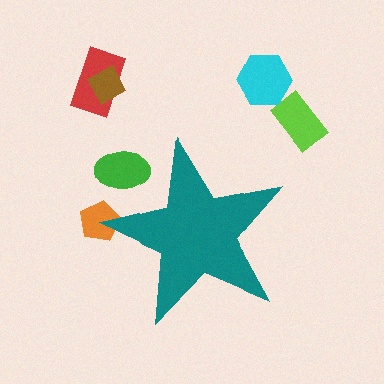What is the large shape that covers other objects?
A teal star.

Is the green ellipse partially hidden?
Yes, the green ellipse is partially hidden behind the teal star.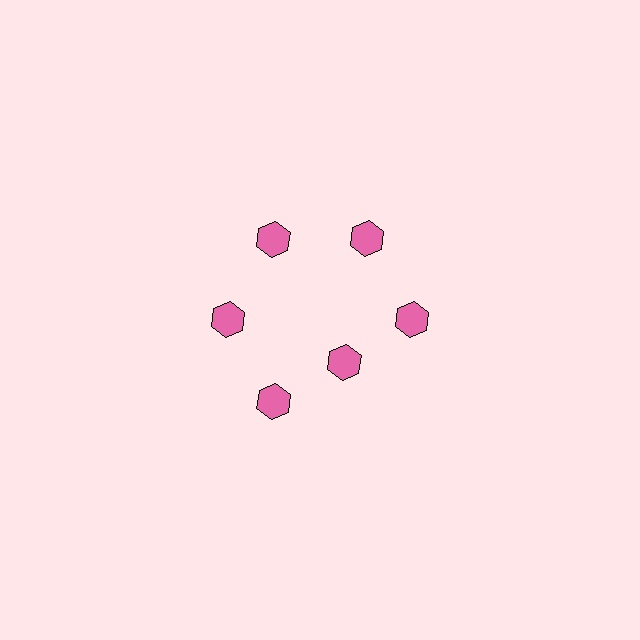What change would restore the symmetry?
The symmetry would be restored by moving it outward, back onto the ring so that all 6 hexagons sit at equal angles and equal distance from the center.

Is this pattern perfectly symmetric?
No. The 6 pink hexagons are arranged in a ring, but one element near the 5 o'clock position is pulled inward toward the center, breaking the 6-fold rotational symmetry.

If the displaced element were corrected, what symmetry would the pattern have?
It would have 6-fold rotational symmetry — the pattern would map onto itself every 60 degrees.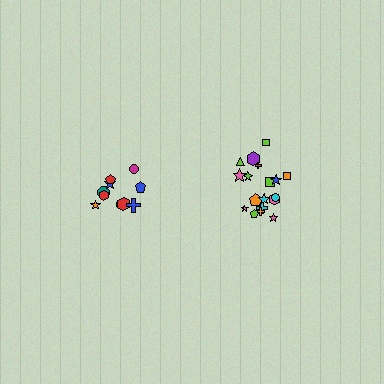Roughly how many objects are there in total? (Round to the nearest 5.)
Roughly 30 objects in total.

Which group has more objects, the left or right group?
The right group.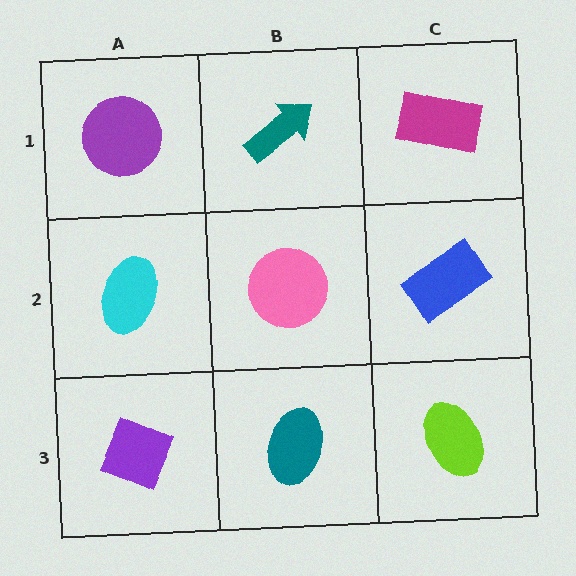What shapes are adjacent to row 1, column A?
A cyan ellipse (row 2, column A), a teal arrow (row 1, column B).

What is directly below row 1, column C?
A blue rectangle.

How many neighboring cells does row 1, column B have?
3.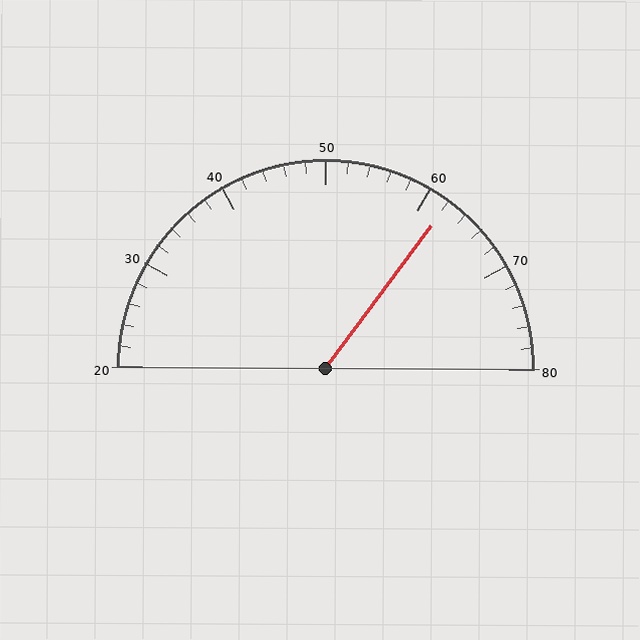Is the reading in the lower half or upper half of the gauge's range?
The reading is in the upper half of the range (20 to 80).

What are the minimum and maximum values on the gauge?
The gauge ranges from 20 to 80.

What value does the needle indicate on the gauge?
The needle indicates approximately 62.